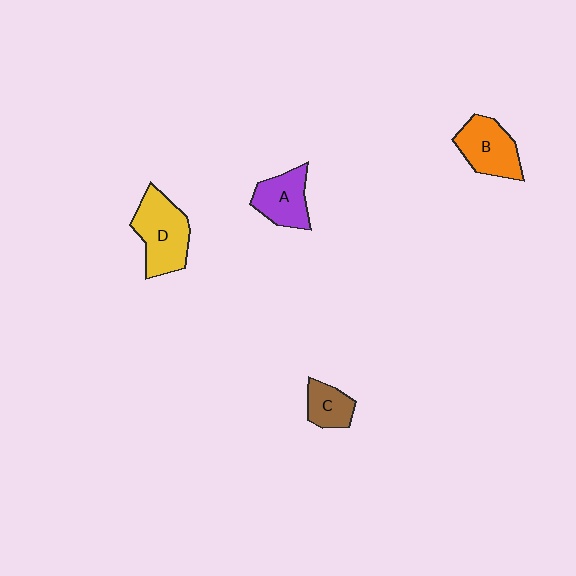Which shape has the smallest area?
Shape C (brown).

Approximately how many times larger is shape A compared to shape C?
Approximately 1.4 times.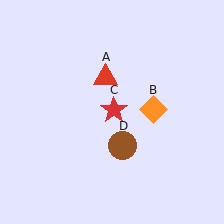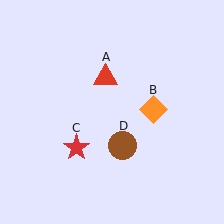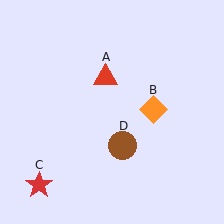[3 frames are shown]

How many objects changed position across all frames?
1 object changed position: red star (object C).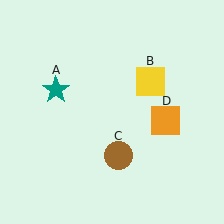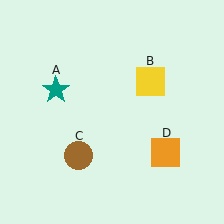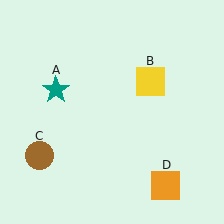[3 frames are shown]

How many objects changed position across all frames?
2 objects changed position: brown circle (object C), orange square (object D).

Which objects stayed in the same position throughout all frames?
Teal star (object A) and yellow square (object B) remained stationary.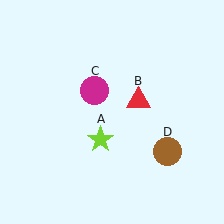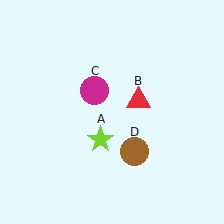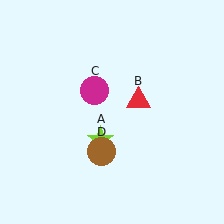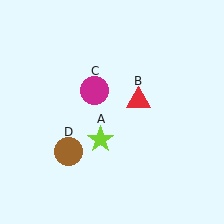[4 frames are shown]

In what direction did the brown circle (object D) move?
The brown circle (object D) moved left.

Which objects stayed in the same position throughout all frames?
Lime star (object A) and red triangle (object B) and magenta circle (object C) remained stationary.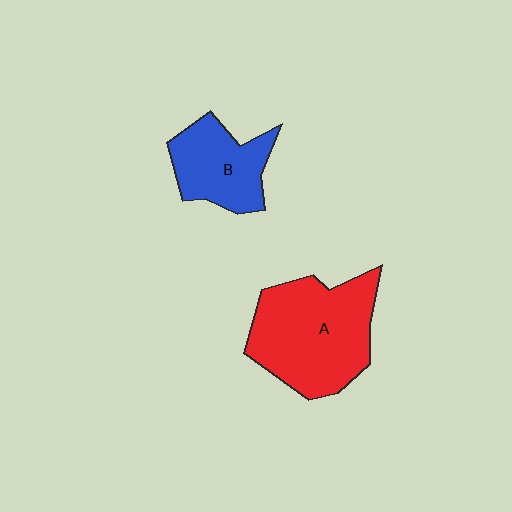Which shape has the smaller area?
Shape B (blue).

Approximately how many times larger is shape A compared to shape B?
Approximately 1.7 times.